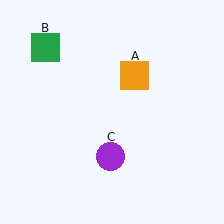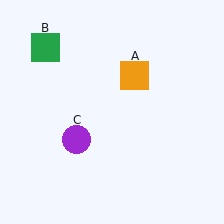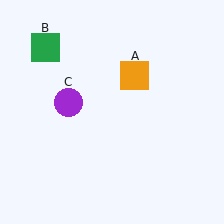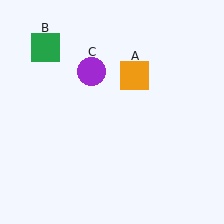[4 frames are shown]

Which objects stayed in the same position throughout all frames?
Orange square (object A) and green square (object B) remained stationary.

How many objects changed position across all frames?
1 object changed position: purple circle (object C).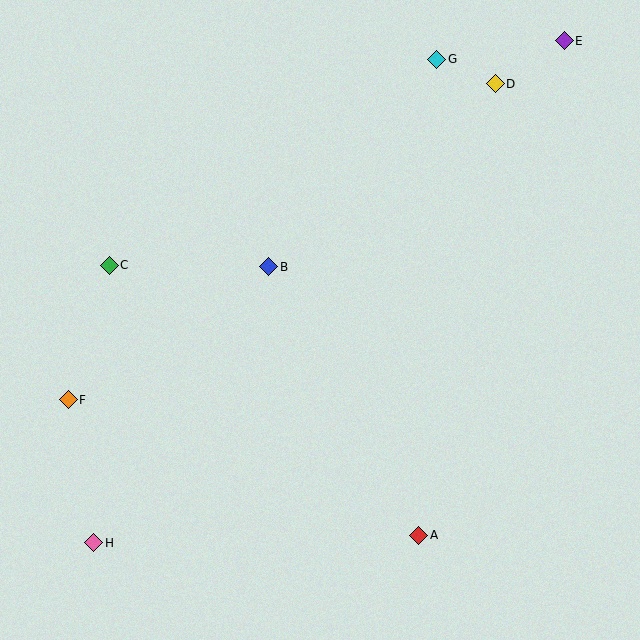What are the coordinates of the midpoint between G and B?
The midpoint between G and B is at (353, 163).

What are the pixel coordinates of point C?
Point C is at (109, 265).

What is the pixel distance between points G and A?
The distance between G and A is 476 pixels.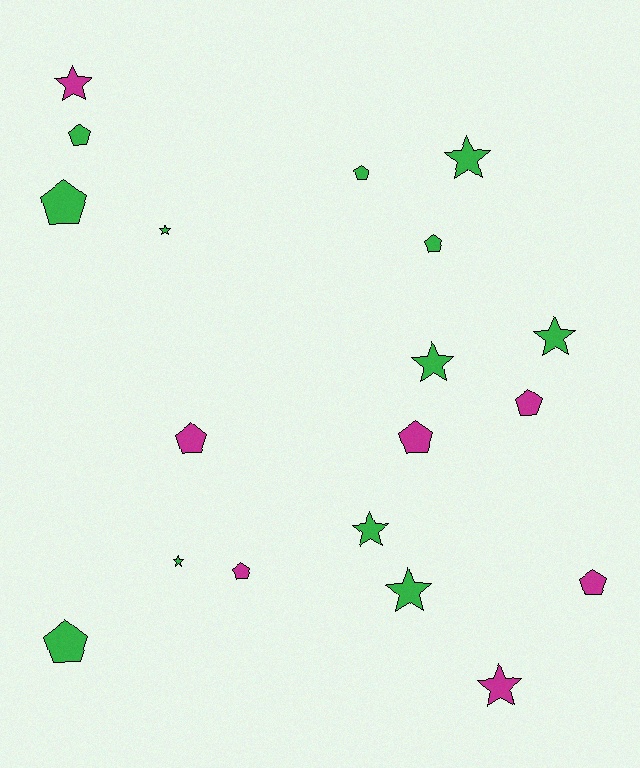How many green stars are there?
There are 7 green stars.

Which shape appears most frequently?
Pentagon, with 10 objects.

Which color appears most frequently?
Green, with 12 objects.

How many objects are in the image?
There are 19 objects.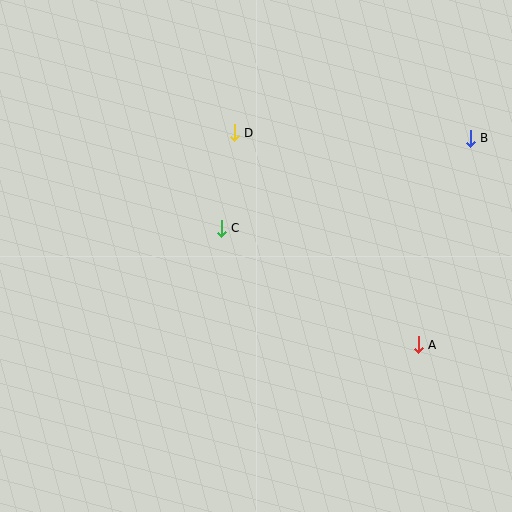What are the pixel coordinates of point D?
Point D is at (234, 133).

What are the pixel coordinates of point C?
Point C is at (221, 228).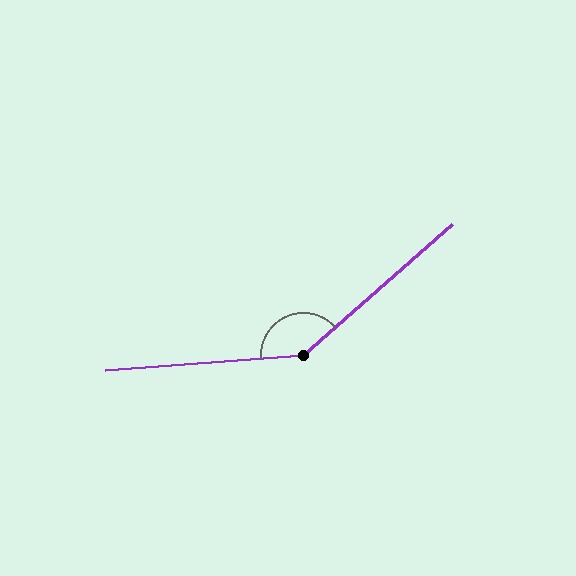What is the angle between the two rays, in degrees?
Approximately 143 degrees.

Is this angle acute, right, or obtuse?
It is obtuse.